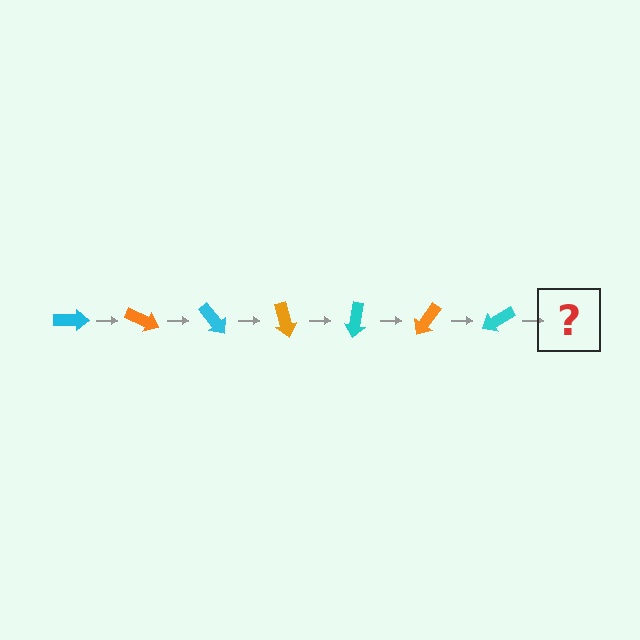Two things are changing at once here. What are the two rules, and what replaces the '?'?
The two rules are that it rotates 25 degrees each step and the color cycles through cyan and orange. The '?' should be an orange arrow, rotated 175 degrees from the start.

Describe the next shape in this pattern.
It should be an orange arrow, rotated 175 degrees from the start.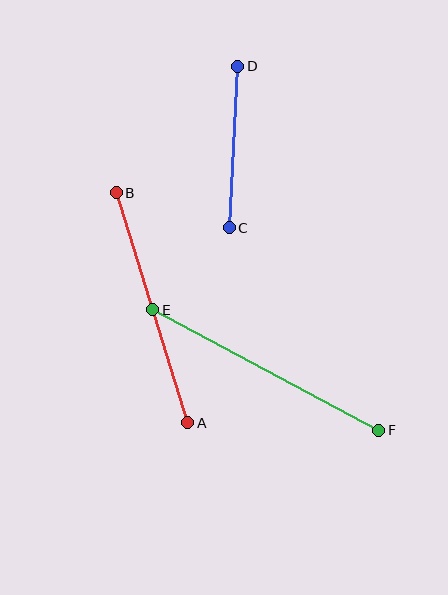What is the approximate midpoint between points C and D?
The midpoint is at approximately (233, 147) pixels.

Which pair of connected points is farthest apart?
Points E and F are farthest apart.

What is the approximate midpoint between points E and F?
The midpoint is at approximately (266, 370) pixels.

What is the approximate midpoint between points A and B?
The midpoint is at approximately (152, 308) pixels.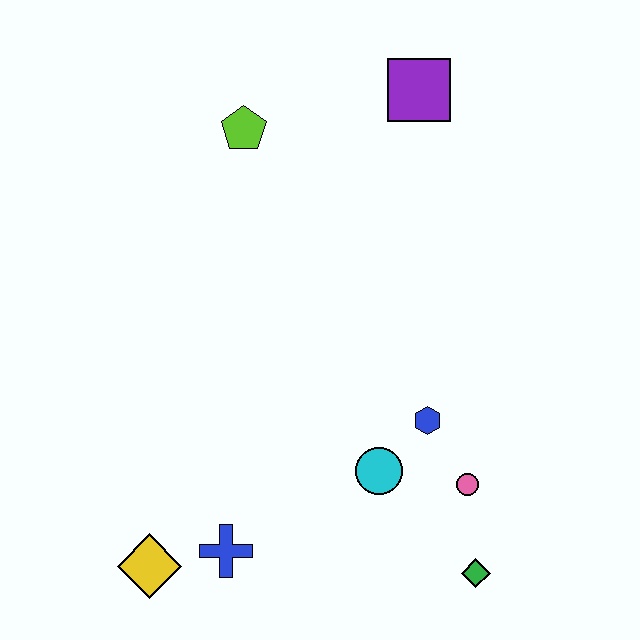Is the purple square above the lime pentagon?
Yes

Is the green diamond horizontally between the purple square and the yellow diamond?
No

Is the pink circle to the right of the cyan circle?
Yes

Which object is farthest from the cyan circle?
The purple square is farthest from the cyan circle.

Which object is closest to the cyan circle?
The blue hexagon is closest to the cyan circle.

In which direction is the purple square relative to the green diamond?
The purple square is above the green diamond.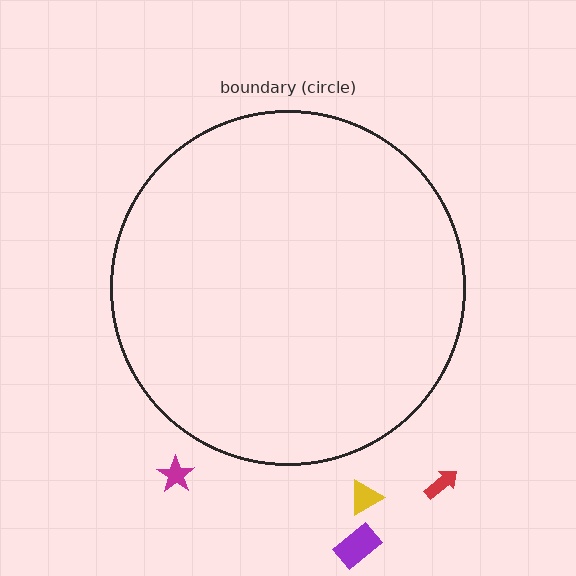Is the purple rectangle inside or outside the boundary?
Outside.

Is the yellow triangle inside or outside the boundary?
Outside.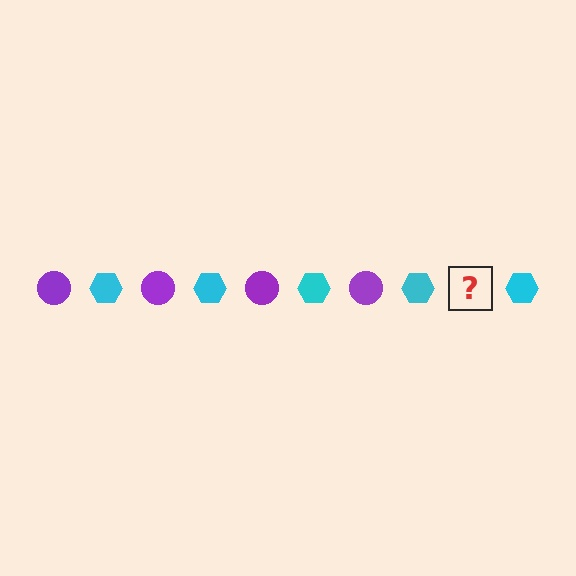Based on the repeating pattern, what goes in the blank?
The blank should be a purple circle.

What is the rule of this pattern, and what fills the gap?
The rule is that the pattern alternates between purple circle and cyan hexagon. The gap should be filled with a purple circle.